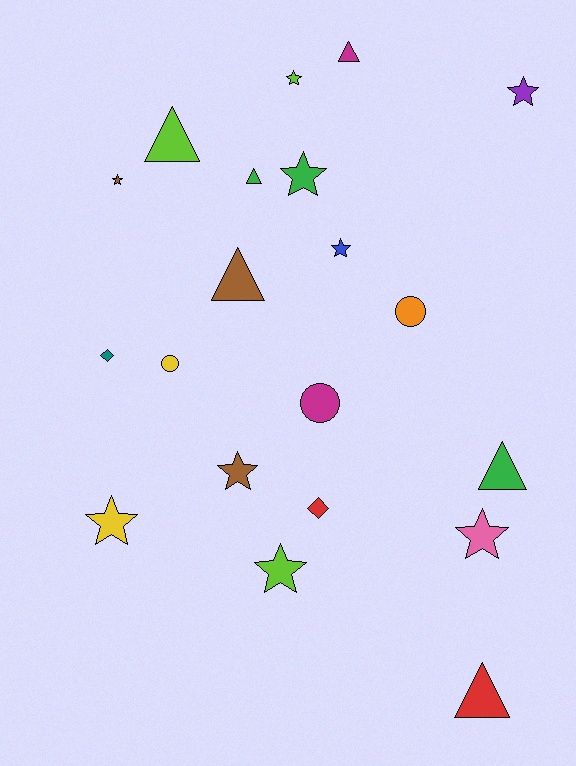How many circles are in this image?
There are 3 circles.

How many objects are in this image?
There are 20 objects.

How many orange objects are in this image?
There is 1 orange object.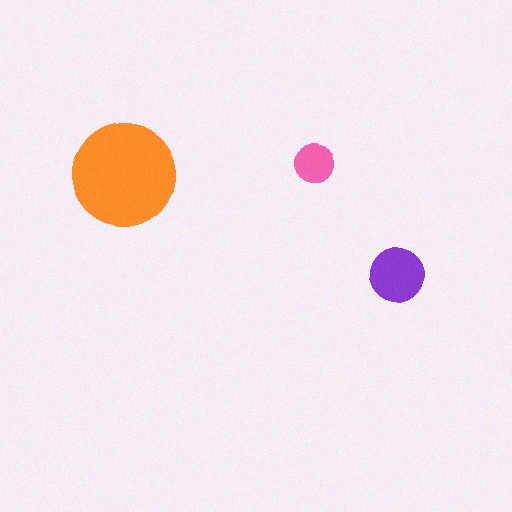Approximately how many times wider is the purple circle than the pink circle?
About 1.5 times wider.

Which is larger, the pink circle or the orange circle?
The orange one.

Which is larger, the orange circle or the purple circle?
The orange one.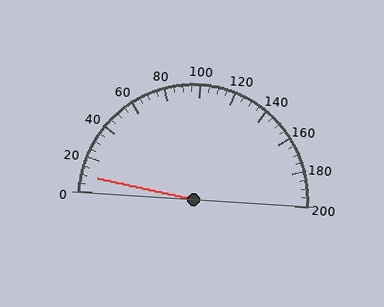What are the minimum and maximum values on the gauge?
The gauge ranges from 0 to 200.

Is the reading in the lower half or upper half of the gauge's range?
The reading is in the lower half of the range (0 to 200).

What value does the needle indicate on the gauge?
The needle indicates approximately 10.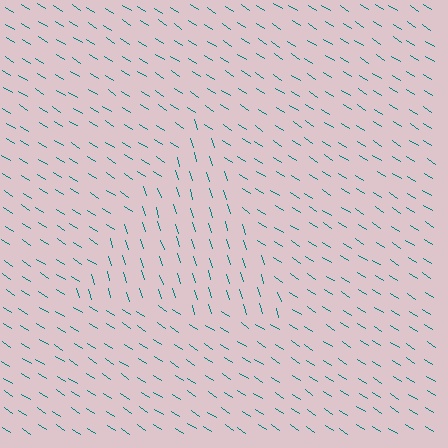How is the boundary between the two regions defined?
The boundary is defined purely by a change in line orientation (approximately 39 degrees difference). All lines are the same color and thickness.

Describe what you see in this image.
The image is filled with small teal line segments. A triangle region in the image has lines oriented differently from the surrounding lines, creating a visible texture boundary.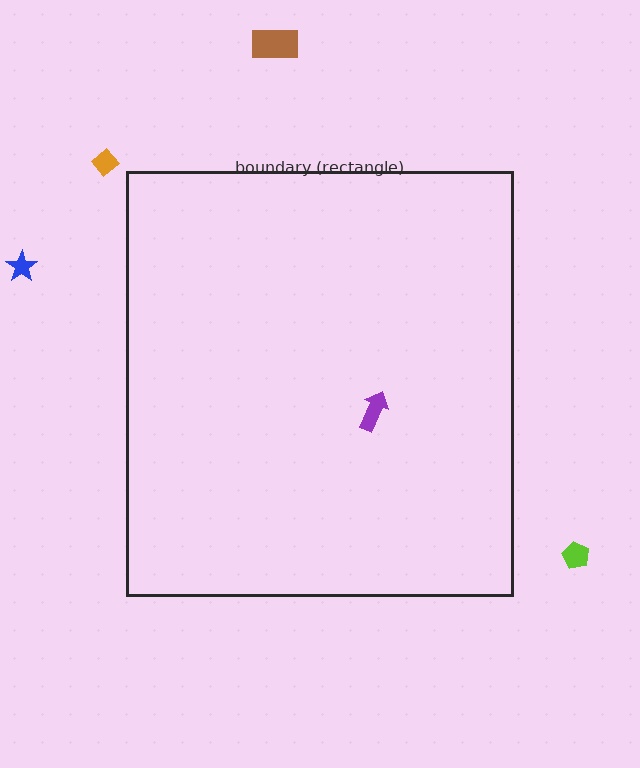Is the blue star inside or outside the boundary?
Outside.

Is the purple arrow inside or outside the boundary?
Inside.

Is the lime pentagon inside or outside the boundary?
Outside.